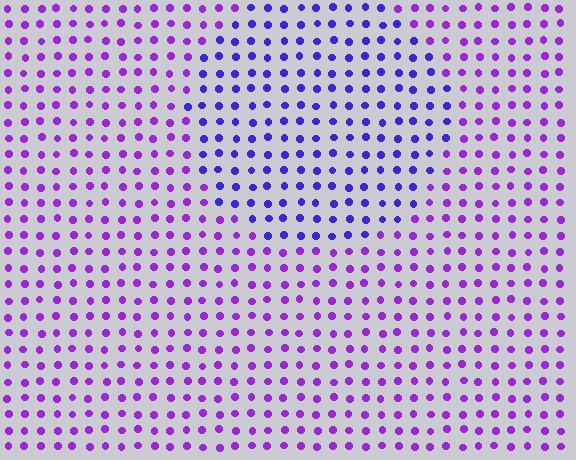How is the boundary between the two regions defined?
The boundary is defined purely by a slight shift in hue (about 35 degrees). Spacing, size, and orientation are identical on both sides.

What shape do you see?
I see a circle.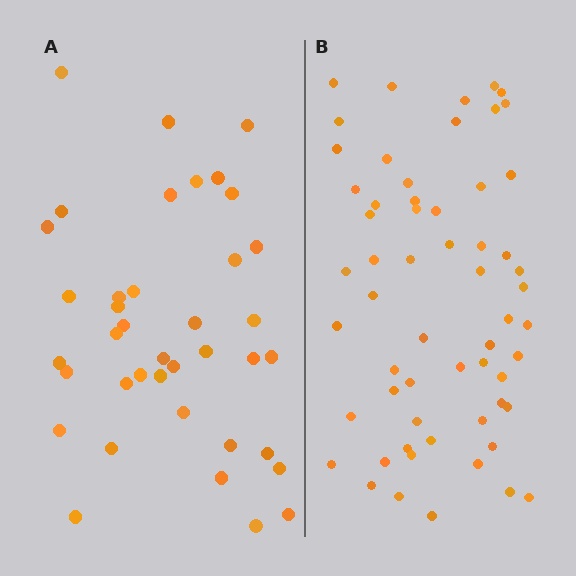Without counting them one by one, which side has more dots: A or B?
Region B (the right region) has more dots.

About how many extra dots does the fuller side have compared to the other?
Region B has approximately 20 more dots than region A.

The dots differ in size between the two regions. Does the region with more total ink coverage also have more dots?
No. Region A has more total ink coverage because its dots are larger, but region B actually contains more individual dots. Total area can be misleading — the number of items is what matters here.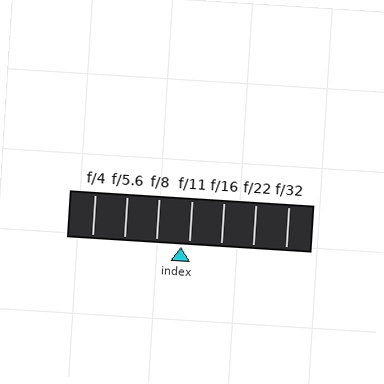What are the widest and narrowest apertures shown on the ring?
The widest aperture shown is f/4 and the narrowest is f/32.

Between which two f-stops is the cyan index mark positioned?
The index mark is between f/8 and f/11.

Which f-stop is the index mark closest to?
The index mark is closest to f/11.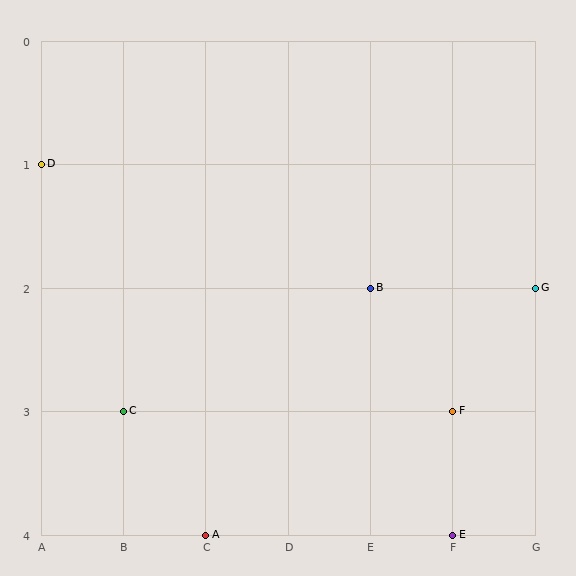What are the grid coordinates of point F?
Point F is at grid coordinates (F, 3).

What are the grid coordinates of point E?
Point E is at grid coordinates (F, 4).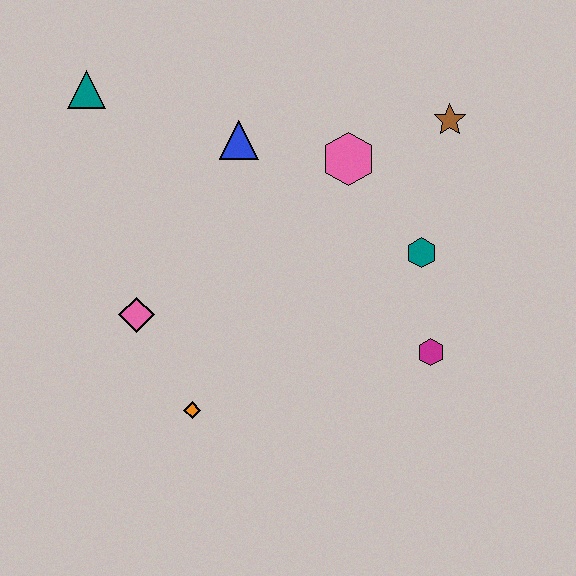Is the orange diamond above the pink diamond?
No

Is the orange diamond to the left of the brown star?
Yes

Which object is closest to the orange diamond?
The pink diamond is closest to the orange diamond.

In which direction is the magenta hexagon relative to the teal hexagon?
The magenta hexagon is below the teal hexagon.